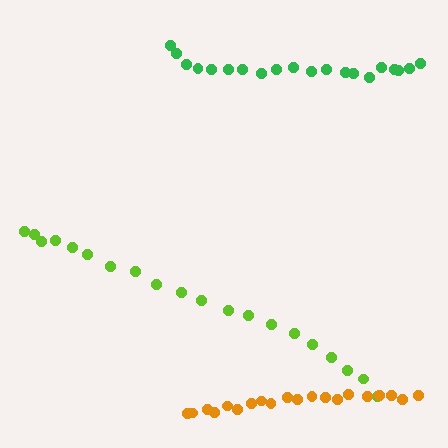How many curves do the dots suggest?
There are 3 distinct paths.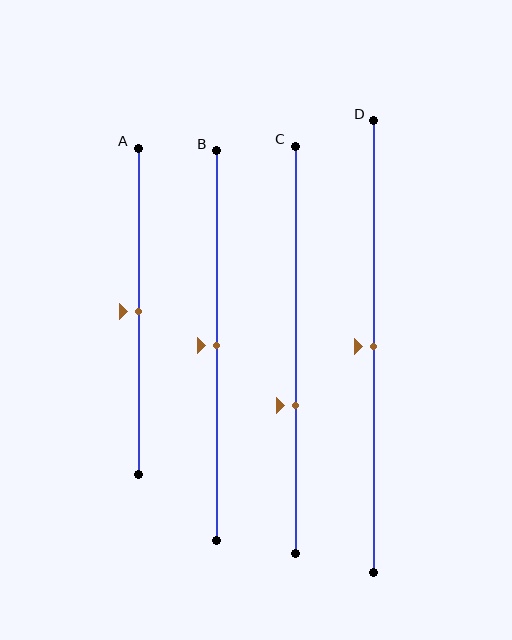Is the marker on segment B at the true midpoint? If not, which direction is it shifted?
Yes, the marker on segment B is at the true midpoint.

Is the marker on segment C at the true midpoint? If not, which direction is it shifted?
No, the marker on segment C is shifted downward by about 14% of the segment length.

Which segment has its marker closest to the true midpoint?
Segment A has its marker closest to the true midpoint.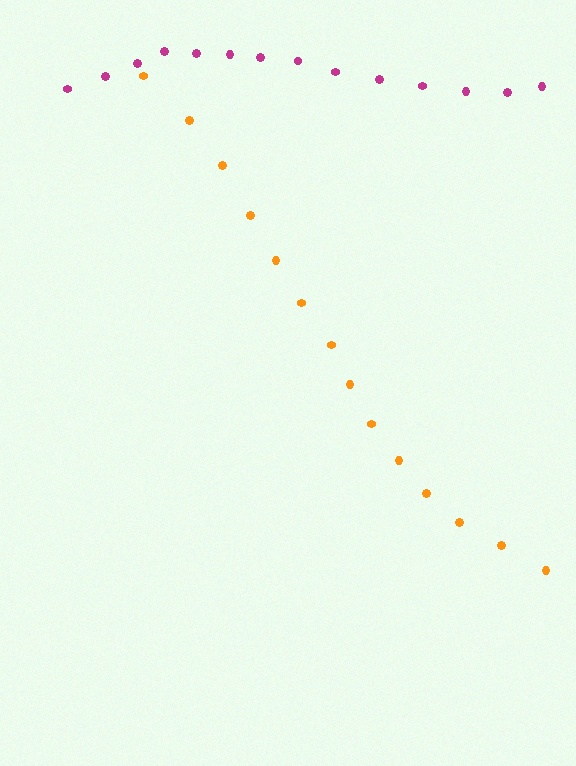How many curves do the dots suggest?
There are 2 distinct paths.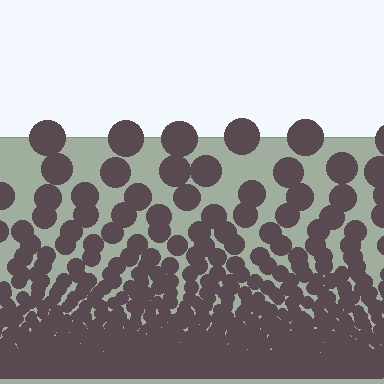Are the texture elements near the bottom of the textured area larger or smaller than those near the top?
Smaller. The gradient is inverted — elements near the bottom are smaller and denser.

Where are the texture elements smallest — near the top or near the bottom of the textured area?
Near the bottom.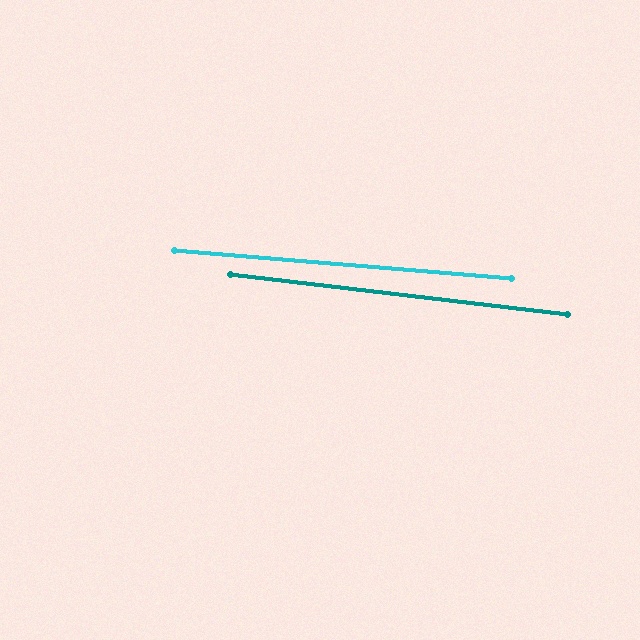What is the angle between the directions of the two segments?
Approximately 2 degrees.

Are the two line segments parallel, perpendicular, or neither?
Parallel — their directions differ by only 2.0°.